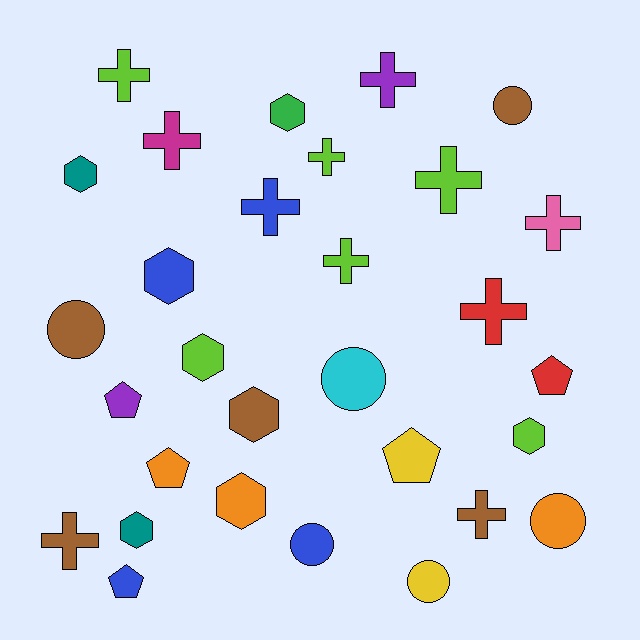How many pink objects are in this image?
There is 1 pink object.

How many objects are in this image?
There are 30 objects.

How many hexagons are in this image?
There are 8 hexagons.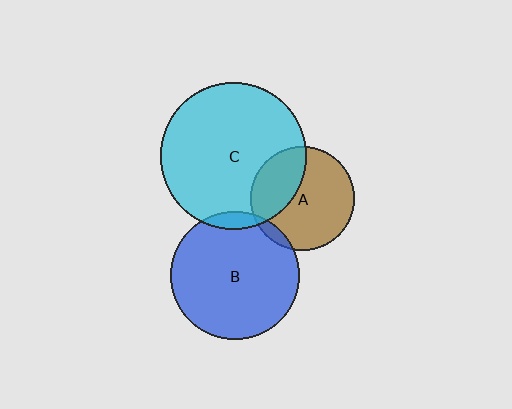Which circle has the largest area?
Circle C (cyan).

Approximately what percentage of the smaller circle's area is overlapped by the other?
Approximately 35%.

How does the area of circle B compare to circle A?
Approximately 1.5 times.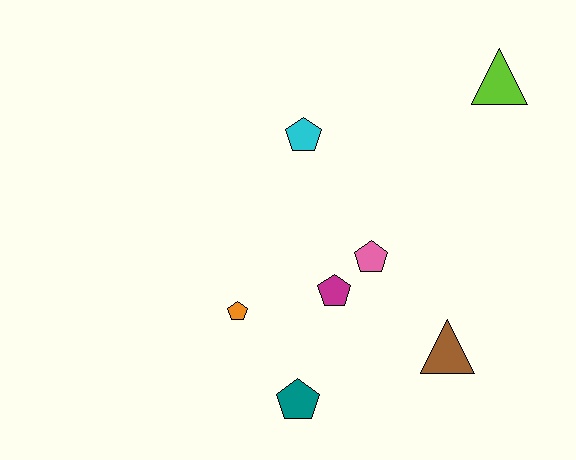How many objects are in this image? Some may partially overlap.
There are 7 objects.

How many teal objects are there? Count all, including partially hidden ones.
There is 1 teal object.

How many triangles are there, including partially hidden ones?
There are 2 triangles.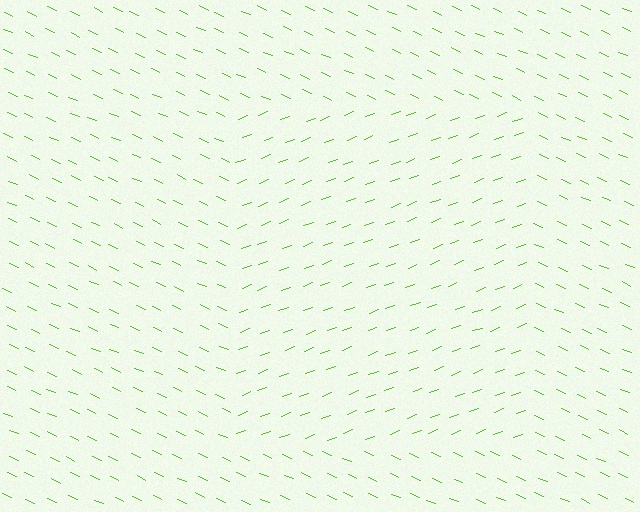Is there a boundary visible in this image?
Yes, there is a texture boundary formed by a change in line orientation.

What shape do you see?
I see a rectangle.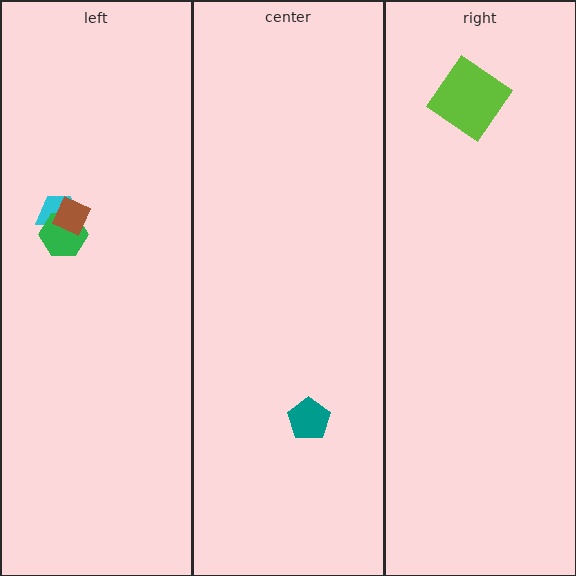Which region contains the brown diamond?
The left region.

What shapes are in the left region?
The cyan trapezoid, the green hexagon, the brown diamond.